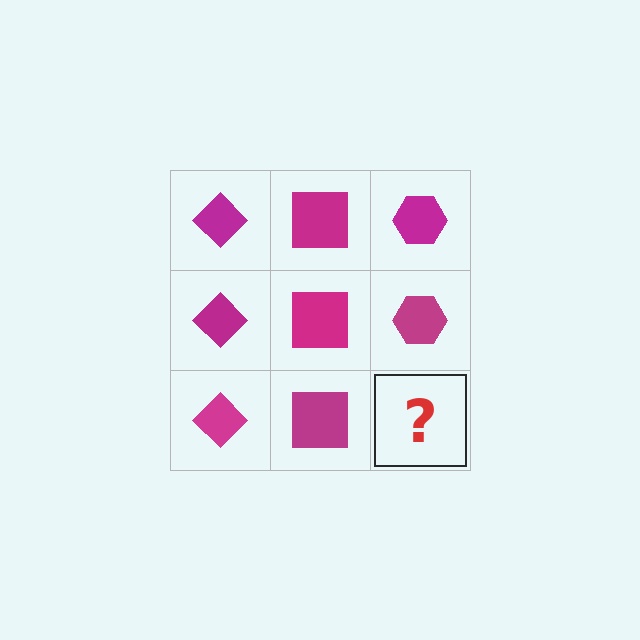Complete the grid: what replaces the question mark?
The question mark should be replaced with a magenta hexagon.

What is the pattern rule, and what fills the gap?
The rule is that each column has a consistent shape. The gap should be filled with a magenta hexagon.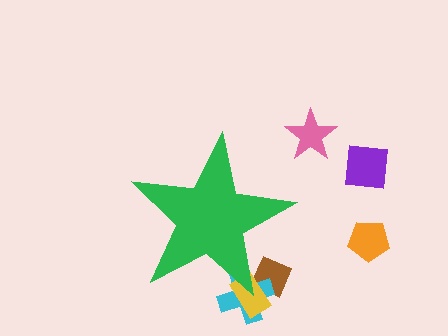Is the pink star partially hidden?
No, the pink star is fully visible.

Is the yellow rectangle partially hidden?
Yes, the yellow rectangle is partially hidden behind the green star.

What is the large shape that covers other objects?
A green star.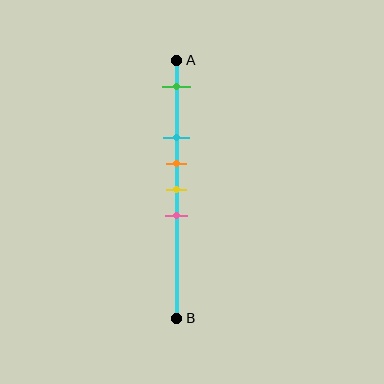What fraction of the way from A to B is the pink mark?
The pink mark is approximately 60% (0.6) of the way from A to B.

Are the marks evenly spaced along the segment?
No, the marks are not evenly spaced.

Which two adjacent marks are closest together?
The orange and yellow marks are the closest adjacent pair.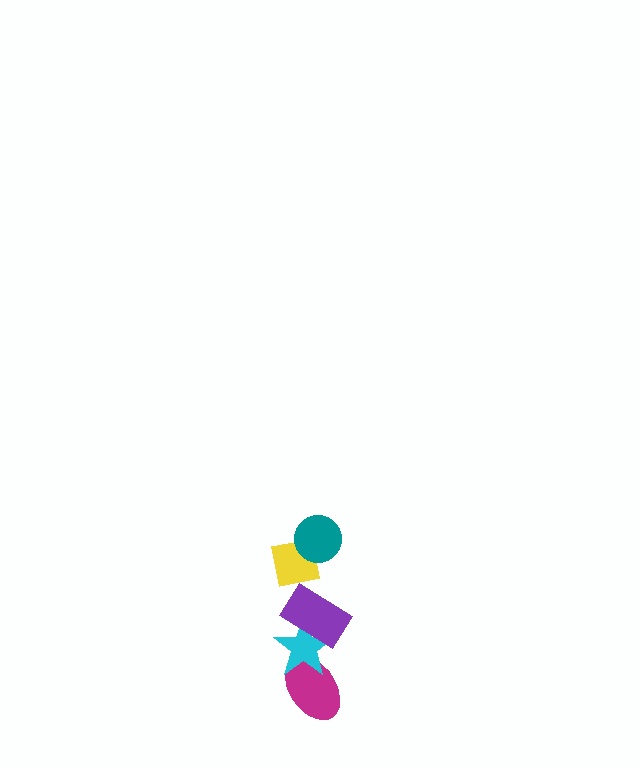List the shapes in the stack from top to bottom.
From top to bottom: the teal circle, the yellow square, the purple rectangle, the cyan star, the magenta ellipse.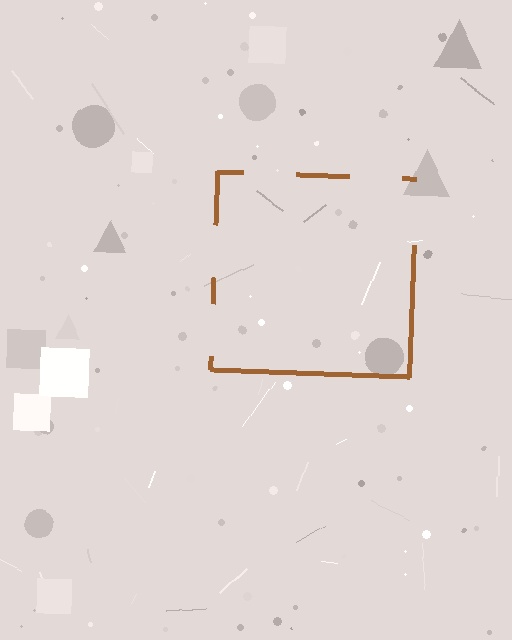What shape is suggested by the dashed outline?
The dashed outline suggests a square.